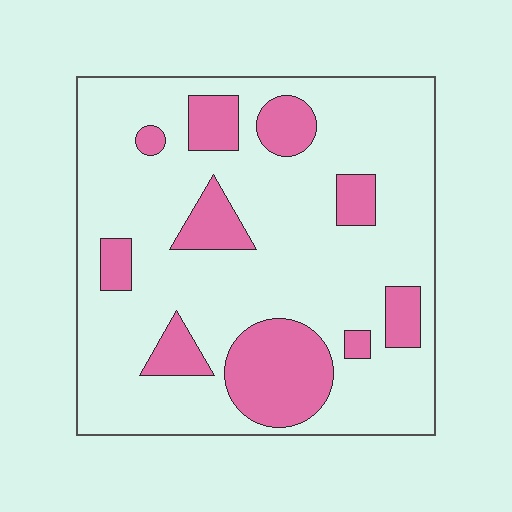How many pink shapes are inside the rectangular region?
10.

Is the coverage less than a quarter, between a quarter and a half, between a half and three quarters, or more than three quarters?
Less than a quarter.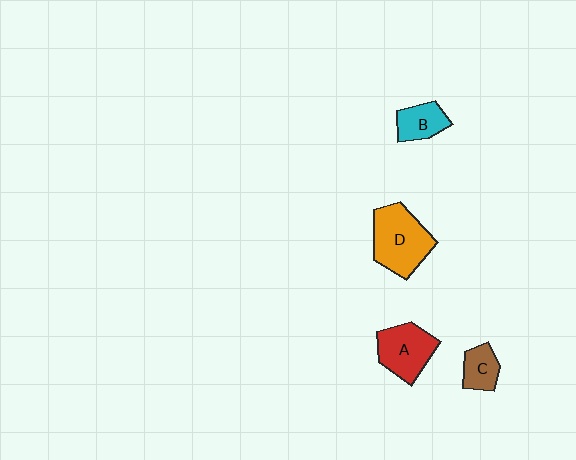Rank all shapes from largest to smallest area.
From largest to smallest: D (orange), A (red), B (cyan), C (brown).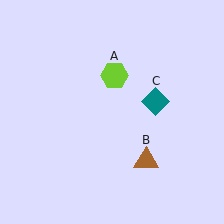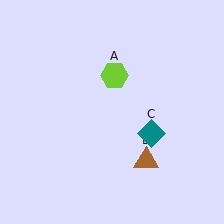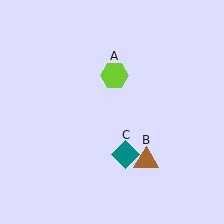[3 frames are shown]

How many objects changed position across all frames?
1 object changed position: teal diamond (object C).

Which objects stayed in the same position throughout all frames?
Lime hexagon (object A) and brown triangle (object B) remained stationary.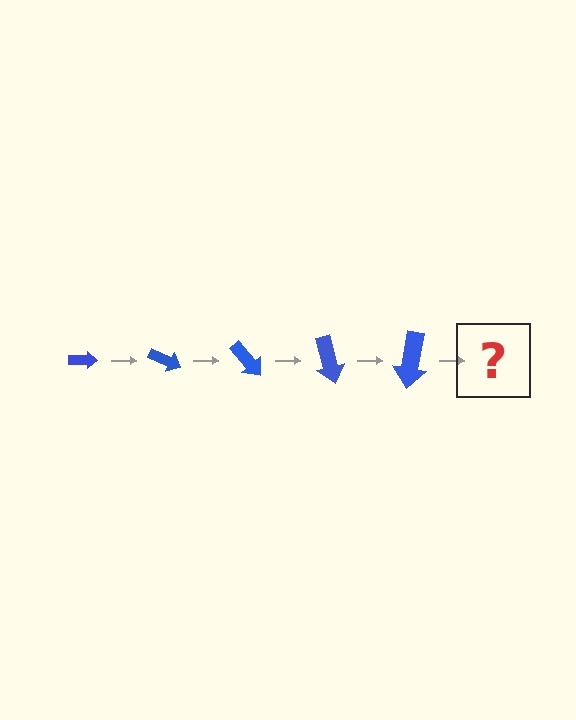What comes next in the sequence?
The next element should be an arrow, larger than the previous one and rotated 125 degrees from the start.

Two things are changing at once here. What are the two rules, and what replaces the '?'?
The two rules are that the arrow grows larger each step and it rotates 25 degrees each step. The '?' should be an arrow, larger than the previous one and rotated 125 degrees from the start.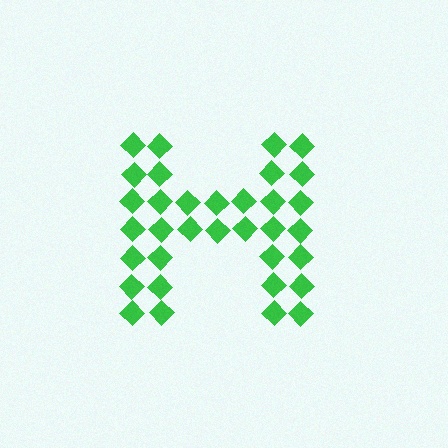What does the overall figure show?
The overall figure shows the letter H.